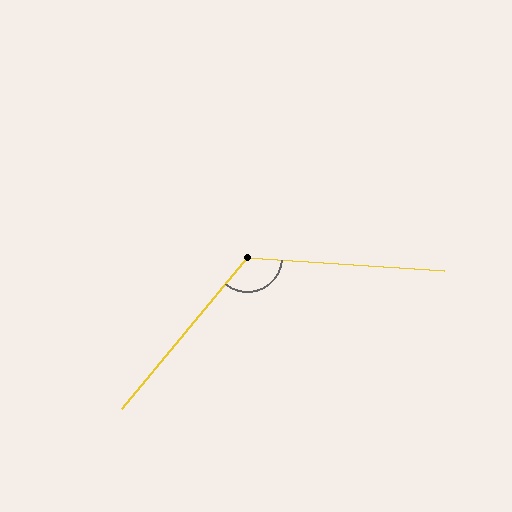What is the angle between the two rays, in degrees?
Approximately 126 degrees.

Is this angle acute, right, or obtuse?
It is obtuse.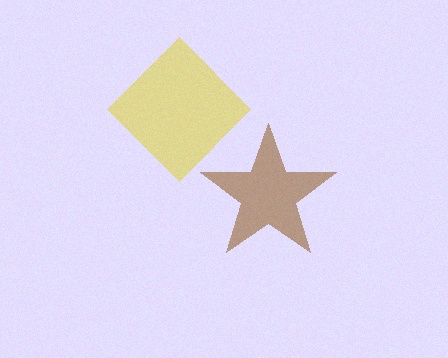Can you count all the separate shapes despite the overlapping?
Yes, there are 2 separate shapes.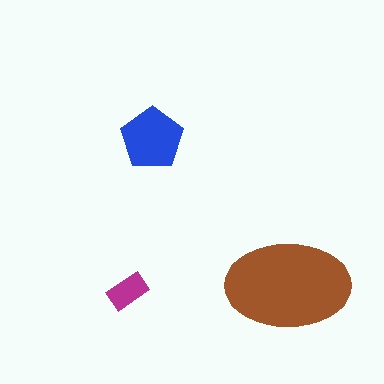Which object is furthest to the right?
The brown ellipse is rightmost.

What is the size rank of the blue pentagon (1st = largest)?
2nd.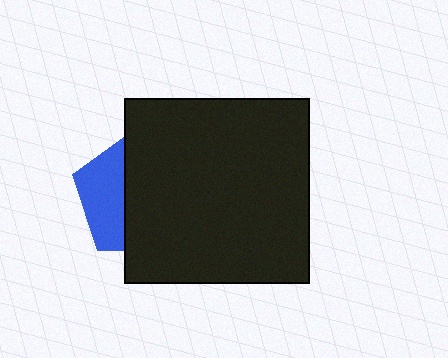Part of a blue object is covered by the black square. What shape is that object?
It is a pentagon.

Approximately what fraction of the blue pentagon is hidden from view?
Roughly 65% of the blue pentagon is hidden behind the black square.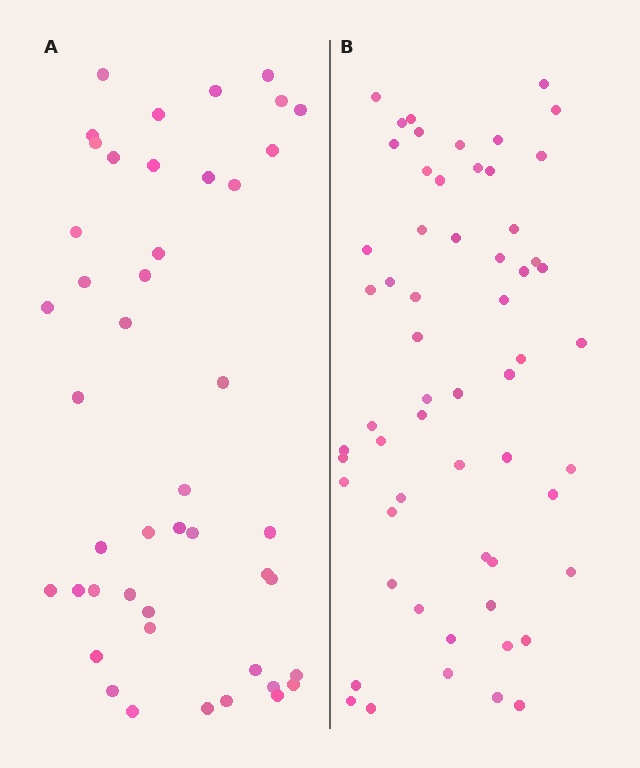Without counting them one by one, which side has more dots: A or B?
Region B (the right region) has more dots.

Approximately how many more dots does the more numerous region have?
Region B has approximately 15 more dots than region A.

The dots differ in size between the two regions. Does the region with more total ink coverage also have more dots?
No. Region A has more total ink coverage because its dots are larger, but region B actually contains more individual dots. Total area can be misleading — the number of items is what matters here.